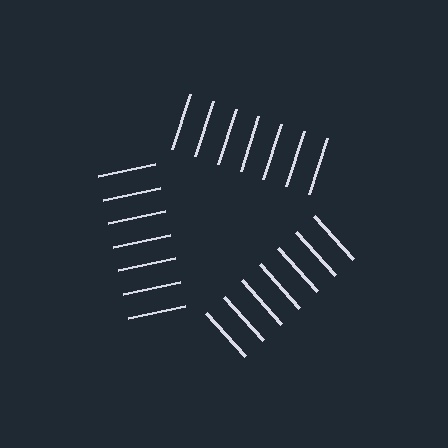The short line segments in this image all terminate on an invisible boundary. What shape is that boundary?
An illusory triangle — the line segments terminate on its edges but no continuous stroke is drawn.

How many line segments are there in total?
21 — 7 along each of the 3 edges.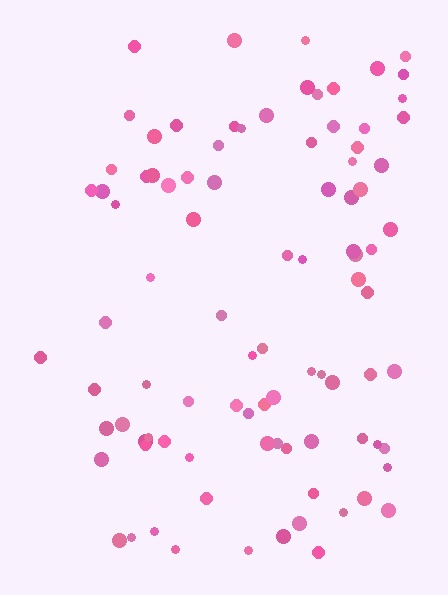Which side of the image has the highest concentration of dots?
The right.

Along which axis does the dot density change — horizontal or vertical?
Horizontal.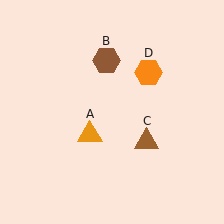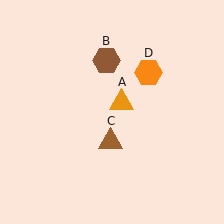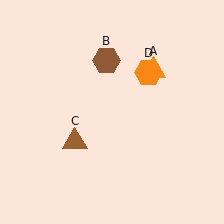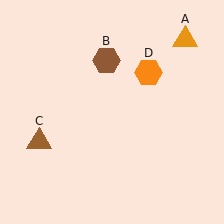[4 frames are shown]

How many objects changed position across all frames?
2 objects changed position: orange triangle (object A), brown triangle (object C).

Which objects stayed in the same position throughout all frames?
Brown hexagon (object B) and orange hexagon (object D) remained stationary.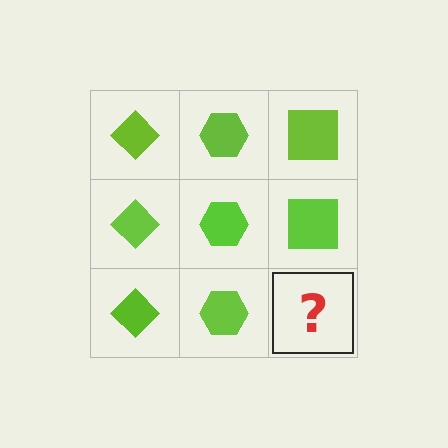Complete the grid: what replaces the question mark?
The question mark should be replaced with a lime square.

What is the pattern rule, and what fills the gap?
The rule is that each column has a consistent shape. The gap should be filled with a lime square.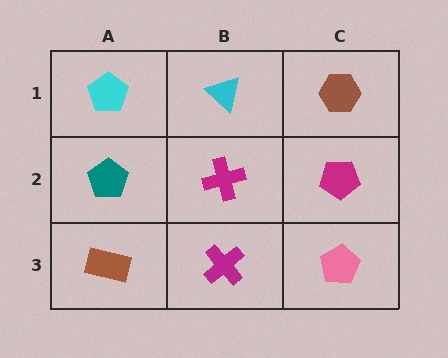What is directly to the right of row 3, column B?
A pink pentagon.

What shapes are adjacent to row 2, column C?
A brown hexagon (row 1, column C), a pink pentagon (row 3, column C), a magenta cross (row 2, column B).